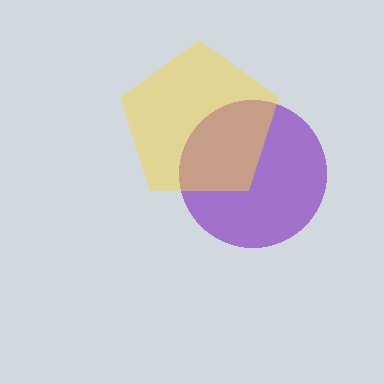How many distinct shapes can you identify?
There are 2 distinct shapes: a purple circle, a yellow pentagon.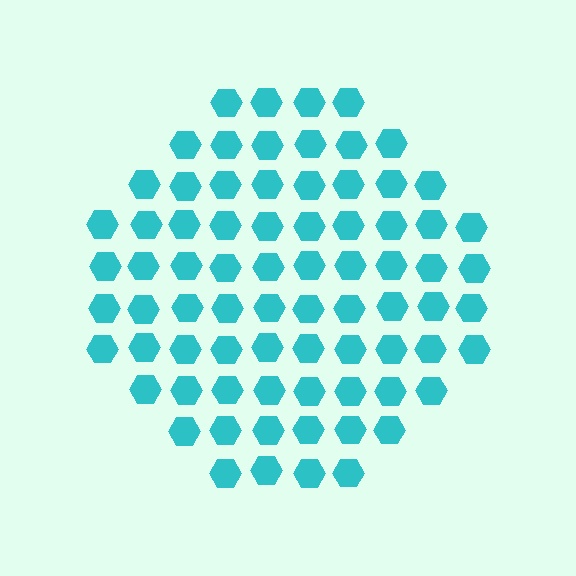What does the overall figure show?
The overall figure shows a circle.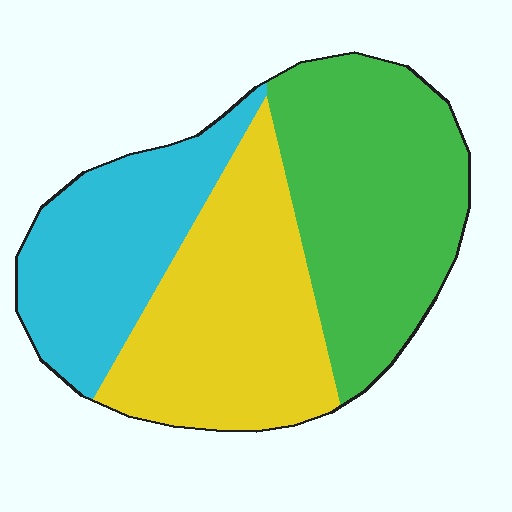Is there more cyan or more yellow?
Yellow.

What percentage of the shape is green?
Green takes up about three eighths (3/8) of the shape.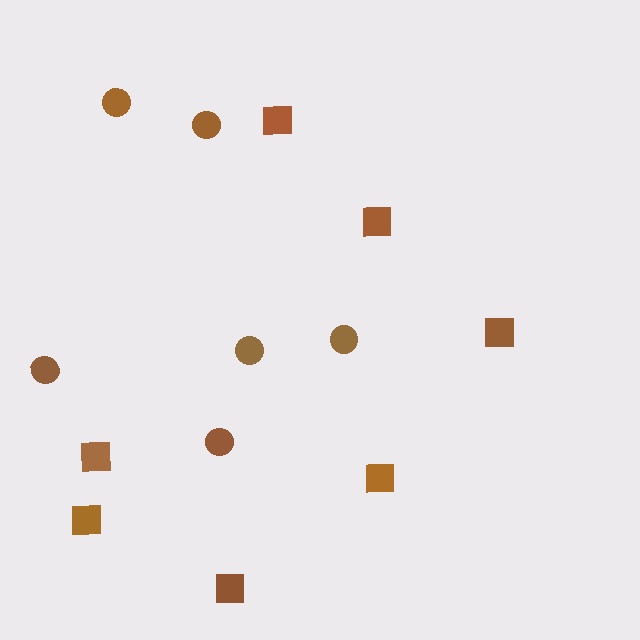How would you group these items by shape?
There are 2 groups: one group of circles (6) and one group of squares (7).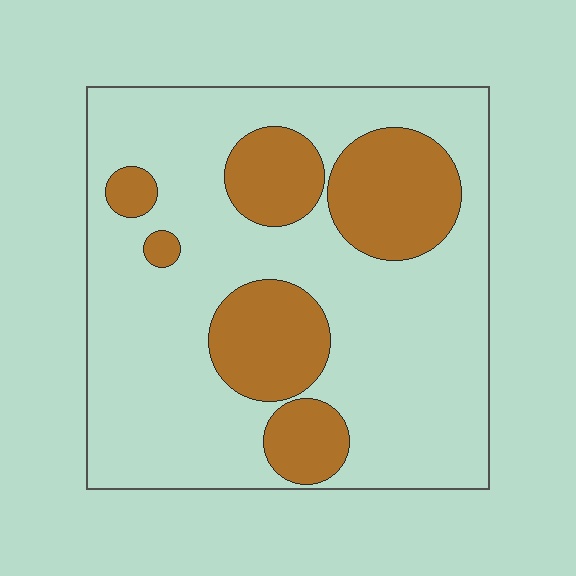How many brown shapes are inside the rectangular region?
6.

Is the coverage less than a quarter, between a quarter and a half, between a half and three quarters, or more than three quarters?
Between a quarter and a half.